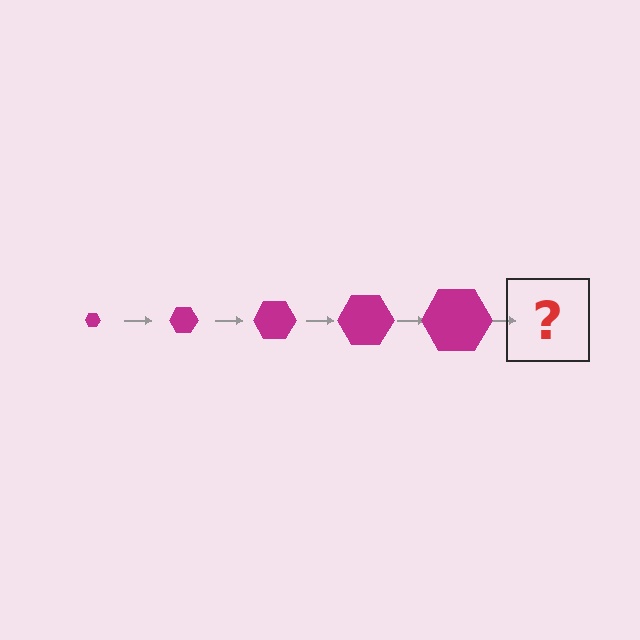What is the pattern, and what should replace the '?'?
The pattern is that the hexagon gets progressively larger each step. The '?' should be a magenta hexagon, larger than the previous one.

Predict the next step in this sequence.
The next step is a magenta hexagon, larger than the previous one.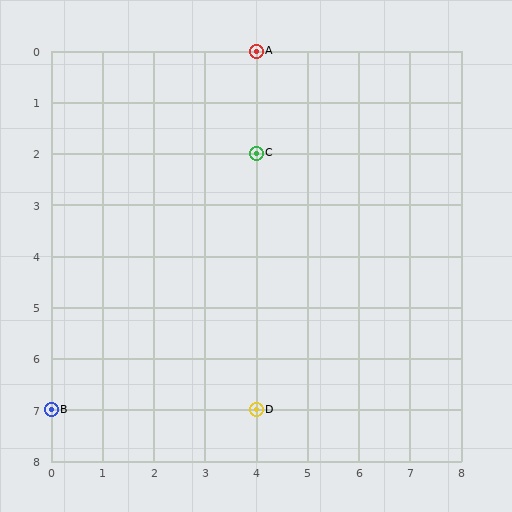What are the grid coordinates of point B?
Point B is at grid coordinates (0, 7).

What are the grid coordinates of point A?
Point A is at grid coordinates (4, 0).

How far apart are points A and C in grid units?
Points A and C are 2 rows apart.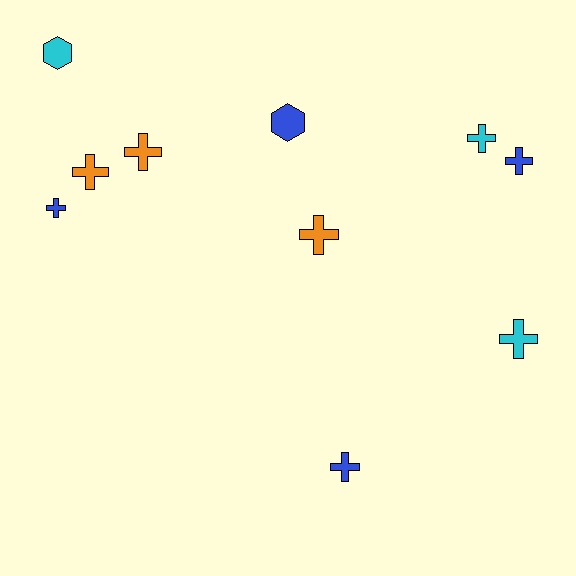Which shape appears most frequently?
Cross, with 8 objects.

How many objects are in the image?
There are 10 objects.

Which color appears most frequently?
Blue, with 4 objects.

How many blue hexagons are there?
There is 1 blue hexagon.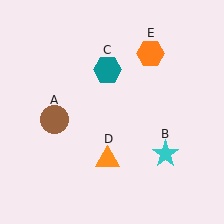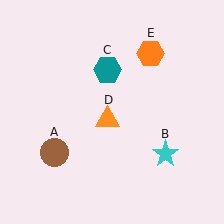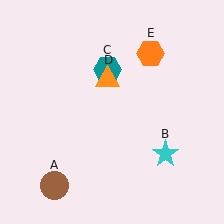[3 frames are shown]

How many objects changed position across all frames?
2 objects changed position: brown circle (object A), orange triangle (object D).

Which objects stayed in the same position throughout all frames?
Cyan star (object B) and teal hexagon (object C) and orange hexagon (object E) remained stationary.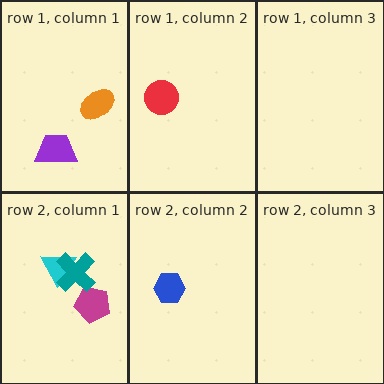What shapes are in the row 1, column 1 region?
The orange ellipse, the purple trapezoid.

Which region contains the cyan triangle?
The row 2, column 1 region.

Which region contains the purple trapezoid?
The row 1, column 1 region.